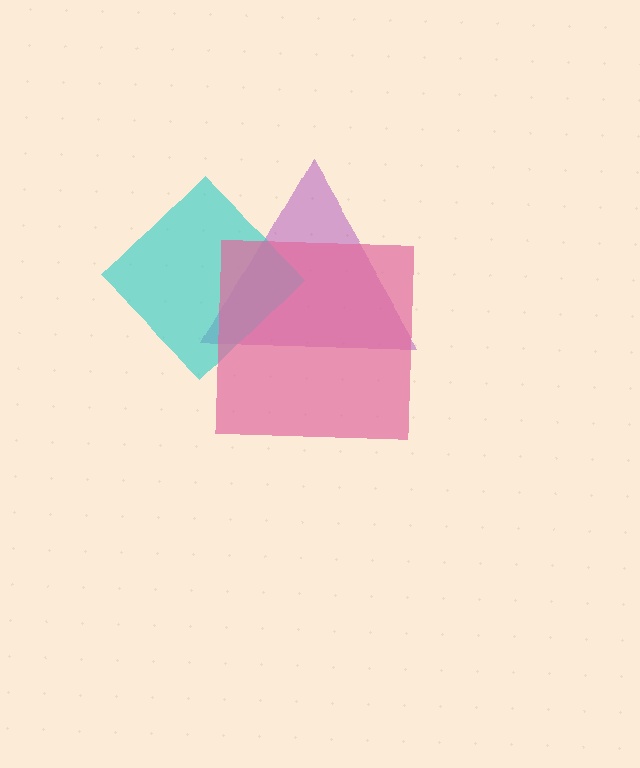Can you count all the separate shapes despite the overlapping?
Yes, there are 3 separate shapes.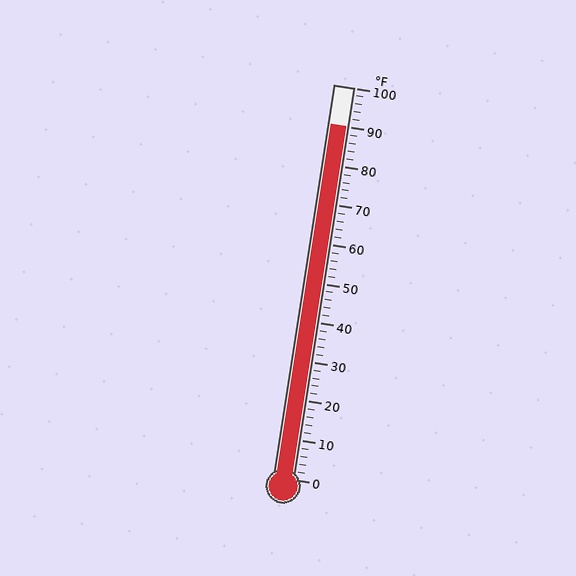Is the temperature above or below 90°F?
The temperature is at 90°F.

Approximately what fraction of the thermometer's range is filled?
The thermometer is filled to approximately 90% of its range.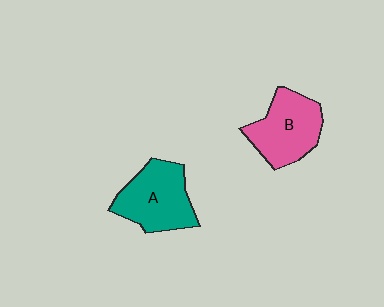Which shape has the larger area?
Shape A (teal).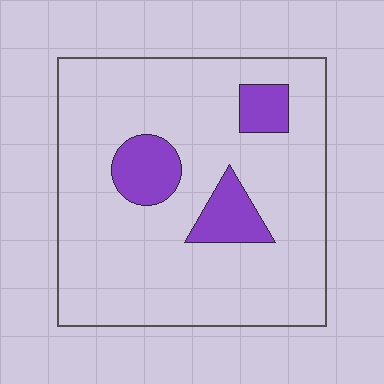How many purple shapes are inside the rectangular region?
3.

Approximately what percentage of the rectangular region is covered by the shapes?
Approximately 15%.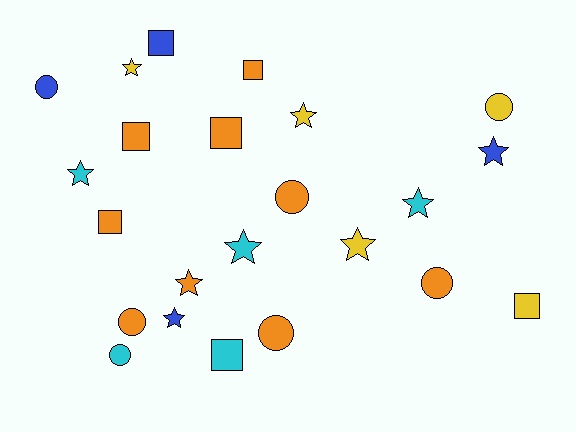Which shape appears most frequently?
Star, with 9 objects.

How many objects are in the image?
There are 23 objects.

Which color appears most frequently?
Orange, with 9 objects.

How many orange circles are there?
There are 4 orange circles.